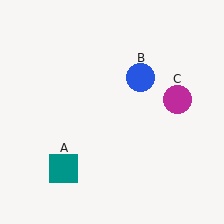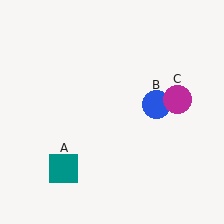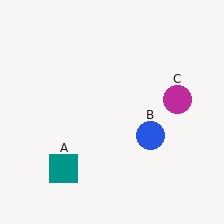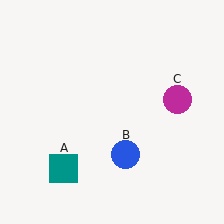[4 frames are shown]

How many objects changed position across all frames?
1 object changed position: blue circle (object B).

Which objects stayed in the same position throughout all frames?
Teal square (object A) and magenta circle (object C) remained stationary.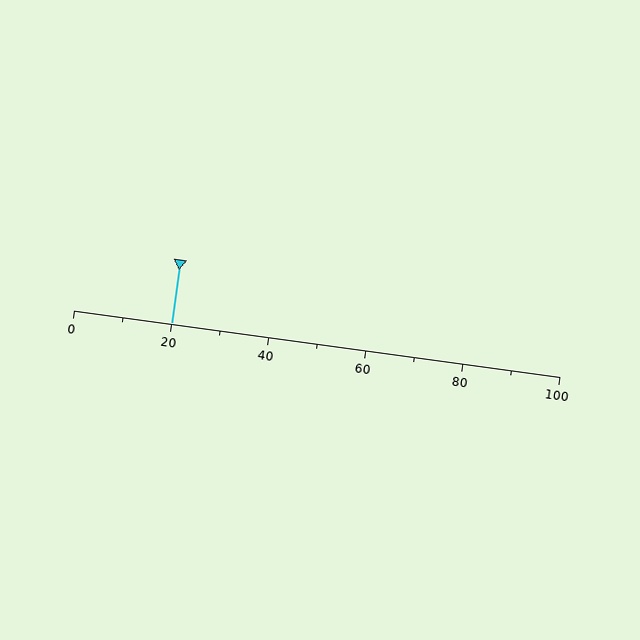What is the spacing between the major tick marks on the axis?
The major ticks are spaced 20 apart.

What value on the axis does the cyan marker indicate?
The marker indicates approximately 20.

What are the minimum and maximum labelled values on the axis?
The axis runs from 0 to 100.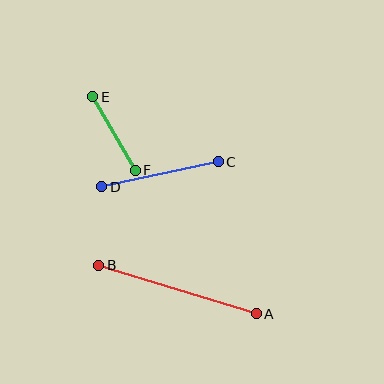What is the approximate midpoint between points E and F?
The midpoint is at approximately (114, 134) pixels.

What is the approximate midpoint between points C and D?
The midpoint is at approximately (160, 174) pixels.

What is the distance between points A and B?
The distance is approximately 165 pixels.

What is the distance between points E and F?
The distance is approximately 85 pixels.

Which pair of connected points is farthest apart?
Points A and B are farthest apart.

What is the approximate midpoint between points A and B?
The midpoint is at approximately (177, 290) pixels.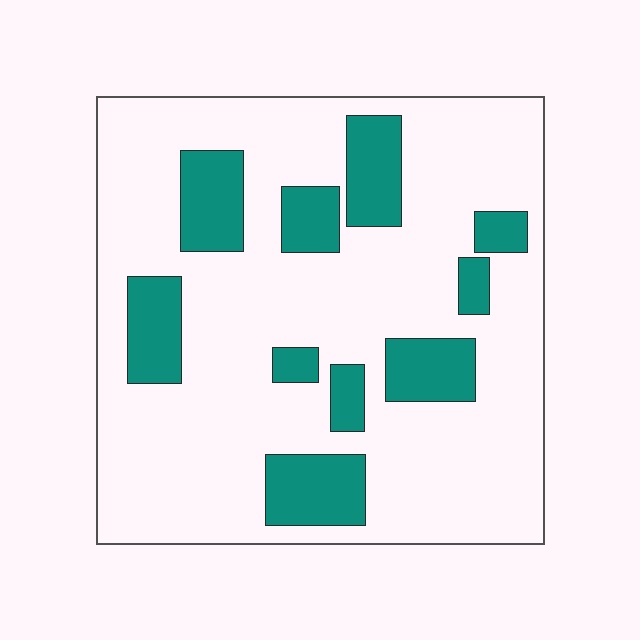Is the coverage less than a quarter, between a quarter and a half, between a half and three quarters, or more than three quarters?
Less than a quarter.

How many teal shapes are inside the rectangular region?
10.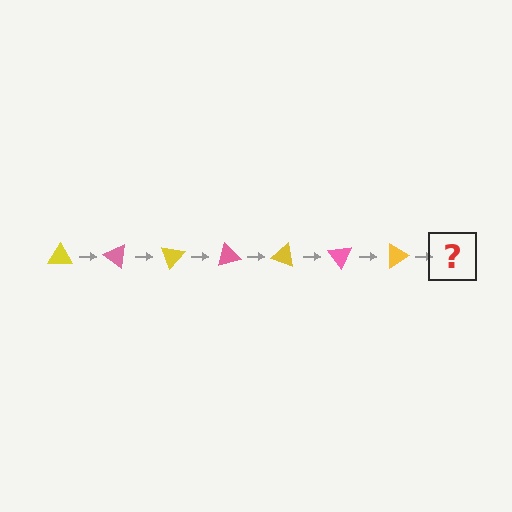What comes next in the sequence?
The next element should be a pink triangle, rotated 245 degrees from the start.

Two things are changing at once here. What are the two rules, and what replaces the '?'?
The two rules are that it rotates 35 degrees each step and the color cycles through yellow and pink. The '?' should be a pink triangle, rotated 245 degrees from the start.